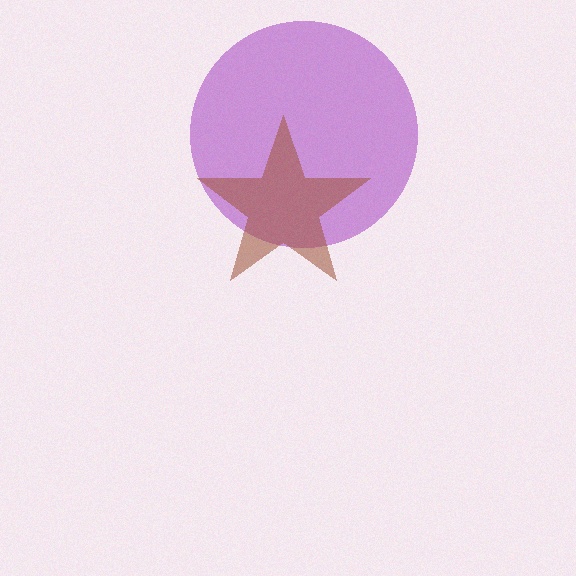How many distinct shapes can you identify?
There are 2 distinct shapes: a purple circle, a brown star.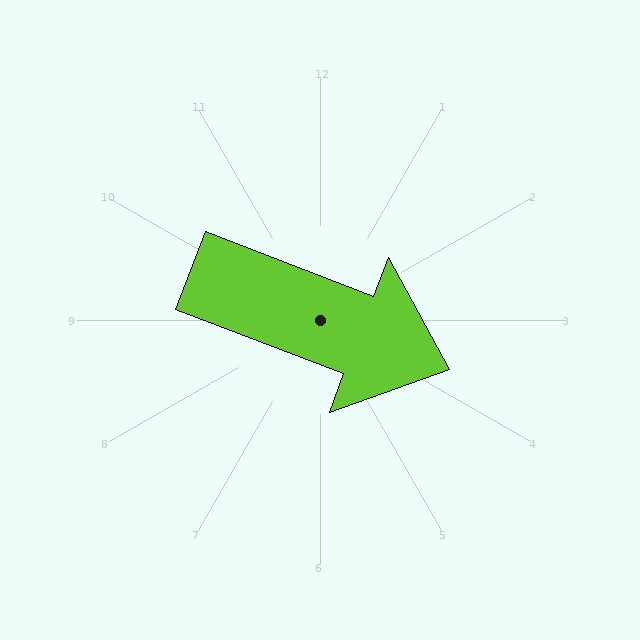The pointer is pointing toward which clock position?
Roughly 4 o'clock.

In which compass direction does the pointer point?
East.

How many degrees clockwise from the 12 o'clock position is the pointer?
Approximately 111 degrees.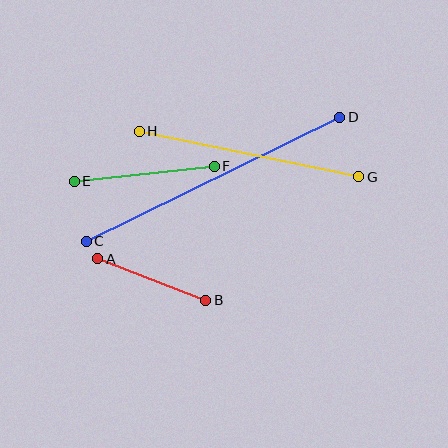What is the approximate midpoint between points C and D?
The midpoint is at approximately (213, 179) pixels.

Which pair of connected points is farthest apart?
Points C and D are farthest apart.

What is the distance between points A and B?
The distance is approximately 115 pixels.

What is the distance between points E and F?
The distance is approximately 141 pixels.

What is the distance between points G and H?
The distance is approximately 224 pixels.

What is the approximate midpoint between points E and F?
The midpoint is at approximately (144, 174) pixels.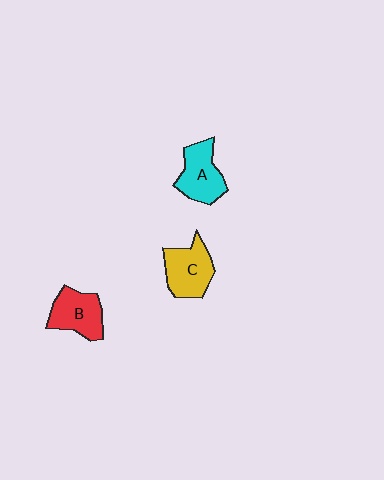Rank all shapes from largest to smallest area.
From largest to smallest: C (yellow), B (red), A (cyan).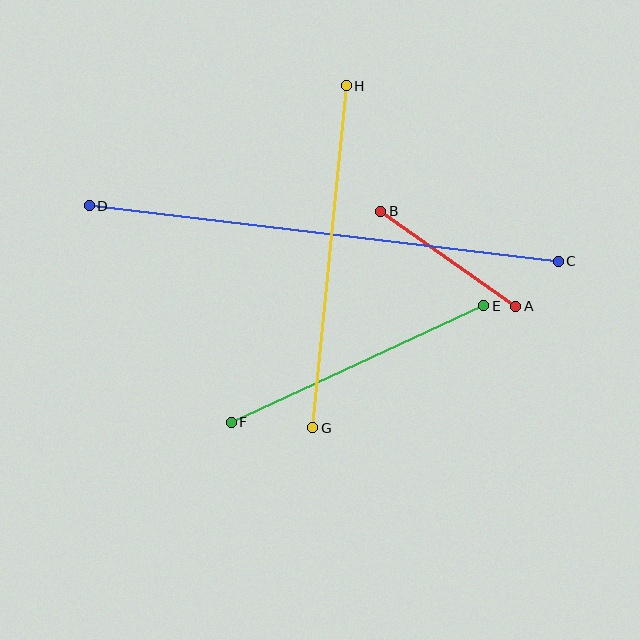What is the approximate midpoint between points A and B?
The midpoint is at approximately (448, 259) pixels.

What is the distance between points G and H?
The distance is approximately 344 pixels.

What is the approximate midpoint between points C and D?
The midpoint is at approximately (324, 233) pixels.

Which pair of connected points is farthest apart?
Points C and D are farthest apart.